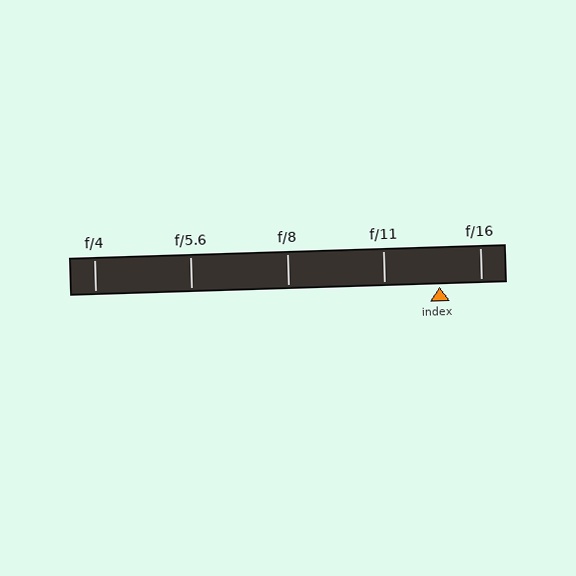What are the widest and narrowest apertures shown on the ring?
The widest aperture shown is f/4 and the narrowest is f/16.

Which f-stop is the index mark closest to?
The index mark is closest to f/16.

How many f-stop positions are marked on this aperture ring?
There are 5 f-stop positions marked.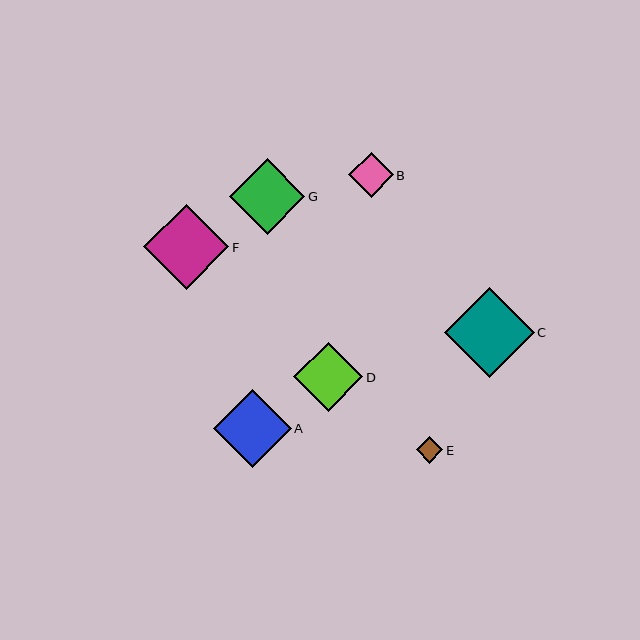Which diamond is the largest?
Diamond C is the largest with a size of approximately 89 pixels.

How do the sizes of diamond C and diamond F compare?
Diamond C and diamond F are approximately the same size.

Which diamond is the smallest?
Diamond E is the smallest with a size of approximately 26 pixels.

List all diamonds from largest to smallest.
From largest to smallest: C, F, A, G, D, B, E.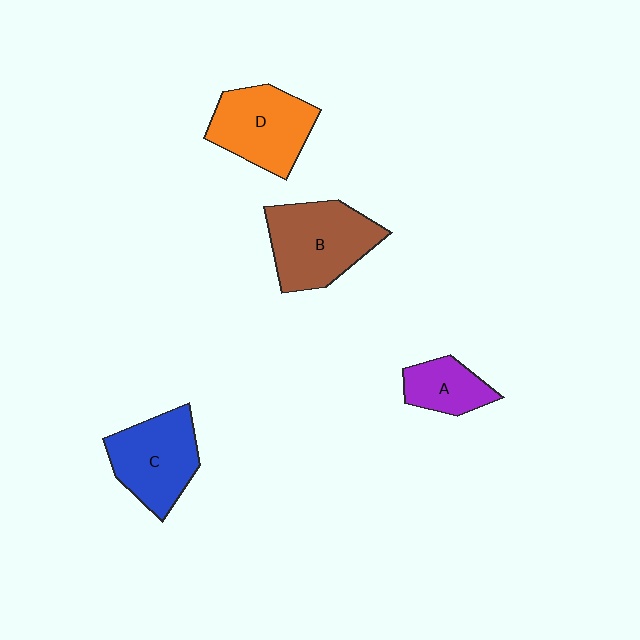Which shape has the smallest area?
Shape A (purple).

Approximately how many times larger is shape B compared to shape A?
Approximately 2.0 times.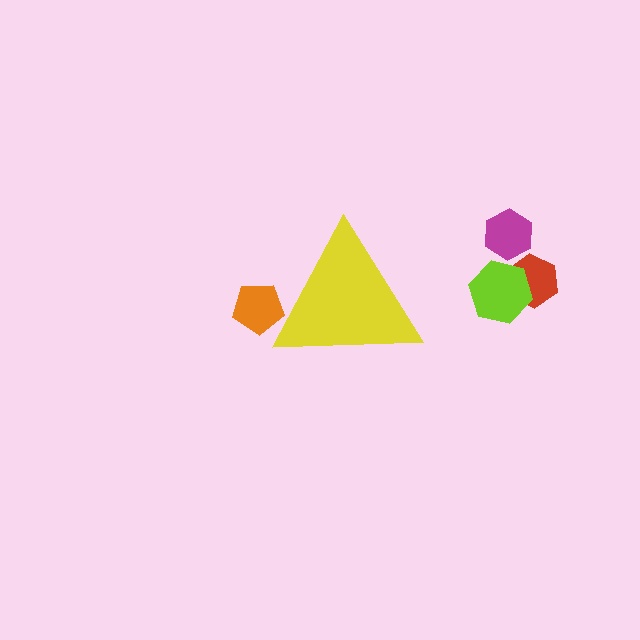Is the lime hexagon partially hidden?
No, the lime hexagon is fully visible.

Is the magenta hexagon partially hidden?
No, the magenta hexagon is fully visible.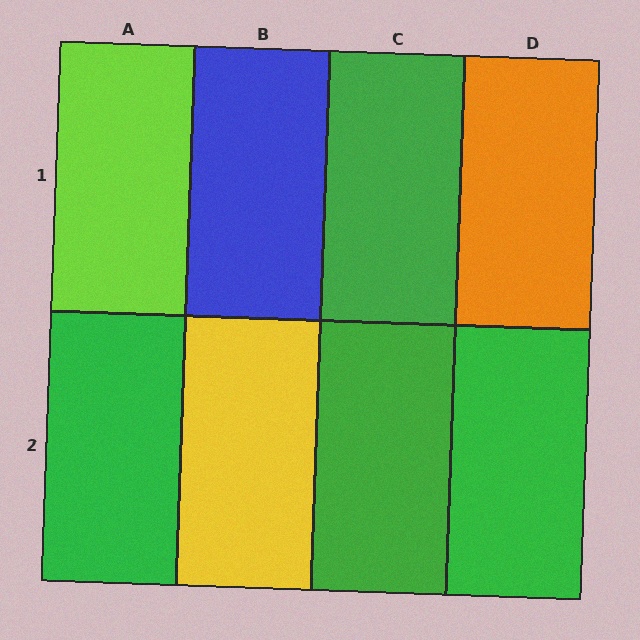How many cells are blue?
1 cell is blue.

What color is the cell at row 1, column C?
Green.